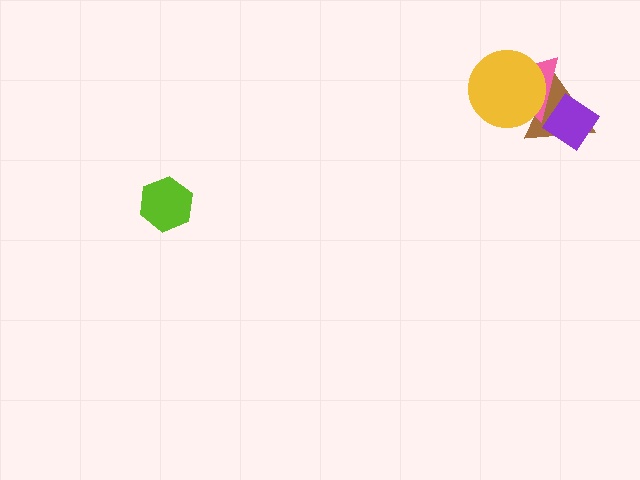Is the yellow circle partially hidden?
No, no other shape covers it.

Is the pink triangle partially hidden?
Yes, it is partially covered by another shape.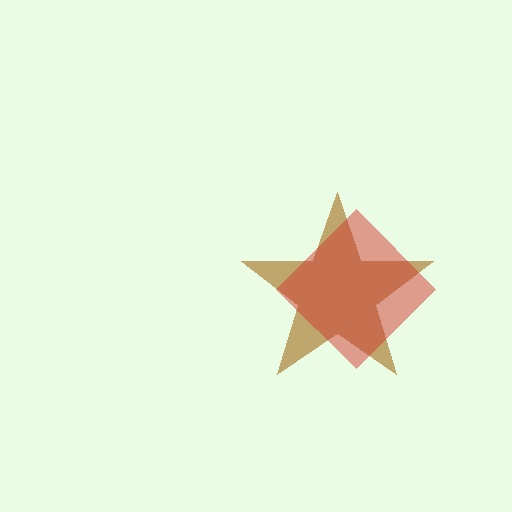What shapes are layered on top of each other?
The layered shapes are: a brown star, a red diamond.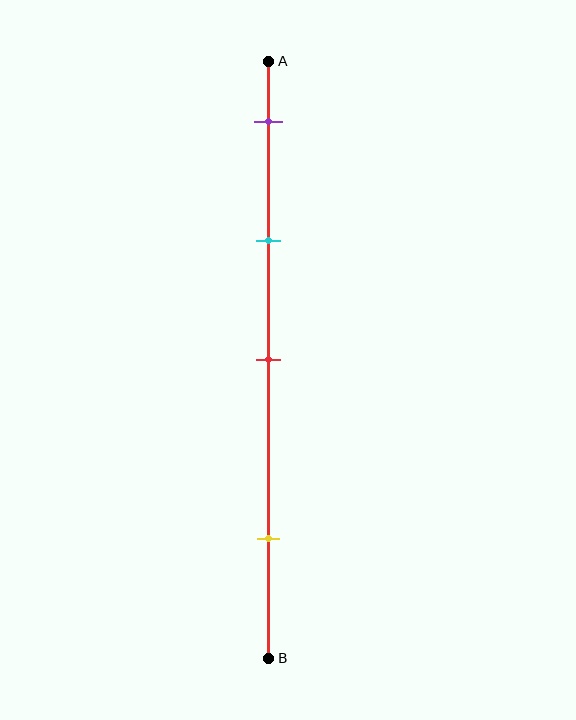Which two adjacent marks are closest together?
The purple and cyan marks are the closest adjacent pair.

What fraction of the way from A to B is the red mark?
The red mark is approximately 50% (0.5) of the way from A to B.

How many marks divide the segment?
There are 4 marks dividing the segment.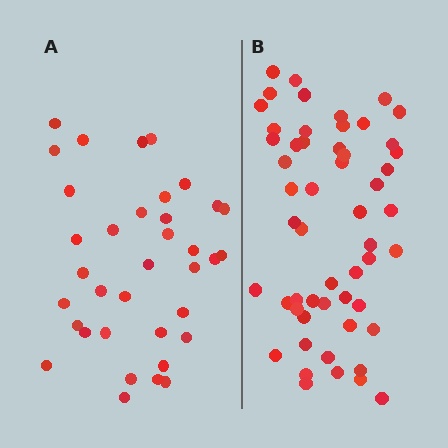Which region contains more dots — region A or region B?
Region B (the right region) has more dots.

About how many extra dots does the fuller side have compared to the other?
Region B has approximately 20 more dots than region A.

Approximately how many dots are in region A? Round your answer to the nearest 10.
About 40 dots. (The exact count is 36, which rounds to 40.)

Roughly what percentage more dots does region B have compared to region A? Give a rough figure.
About 50% more.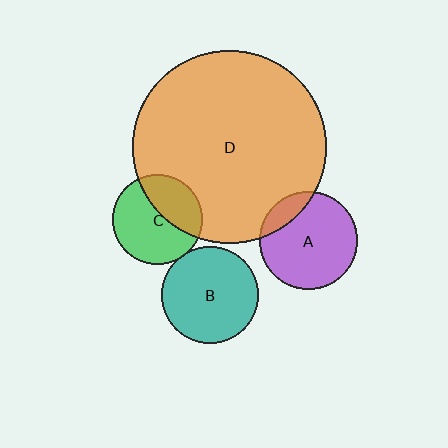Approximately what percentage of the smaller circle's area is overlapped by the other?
Approximately 15%.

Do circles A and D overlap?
Yes.